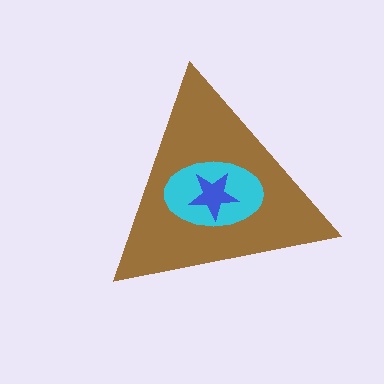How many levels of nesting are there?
3.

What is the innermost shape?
The blue star.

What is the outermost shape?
The brown triangle.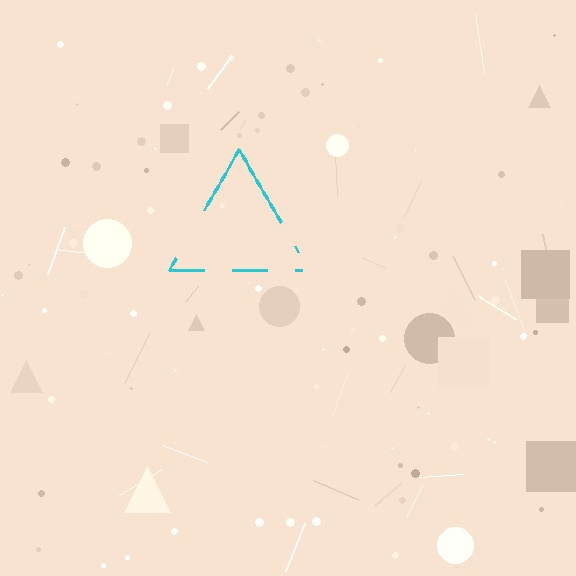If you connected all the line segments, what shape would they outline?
They would outline a triangle.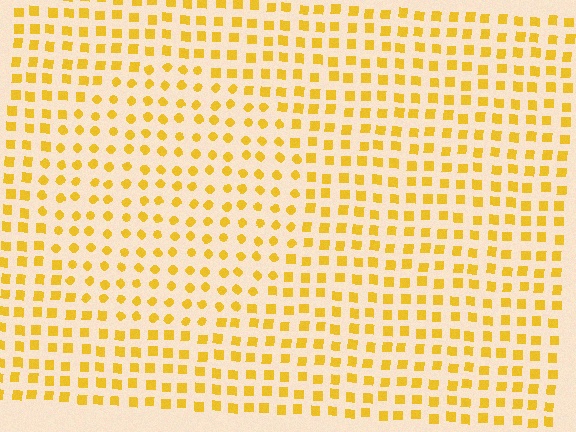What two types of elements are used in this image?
The image uses circles inside the circle region and squares outside it.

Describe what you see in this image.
The image is filled with small yellow elements arranged in a uniform grid. A circle-shaped region contains circles, while the surrounding area contains squares. The boundary is defined purely by the change in element shape.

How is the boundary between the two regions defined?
The boundary is defined by a change in element shape: circles inside vs. squares outside. All elements share the same color and spacing.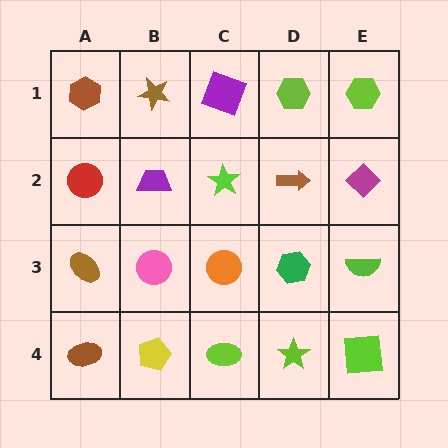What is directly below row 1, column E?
A magenta diamond.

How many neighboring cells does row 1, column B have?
3.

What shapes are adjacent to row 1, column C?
A lime star (row 2, column C), a brown star (row 1, column B), a lime hexagon (row 1, column D).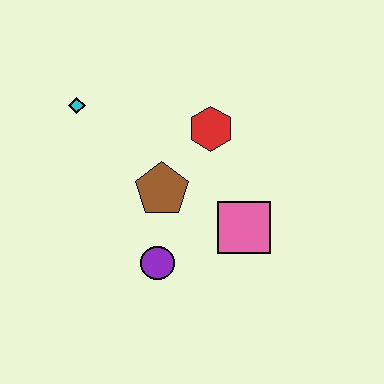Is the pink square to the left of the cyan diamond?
No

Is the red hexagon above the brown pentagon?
Yes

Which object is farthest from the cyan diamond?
The pink square is farthest from the cyan diamond.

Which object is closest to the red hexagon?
The brown pentagon is closest to the red hexagon.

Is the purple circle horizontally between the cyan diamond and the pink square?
Yes